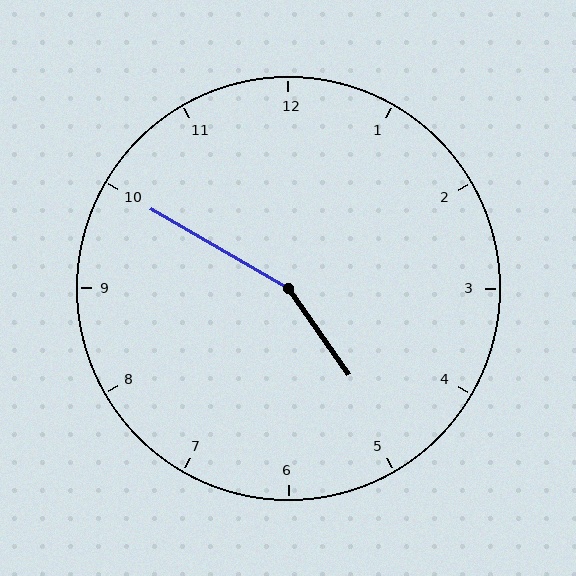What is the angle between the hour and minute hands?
Approximately 155 degrees.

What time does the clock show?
4:50.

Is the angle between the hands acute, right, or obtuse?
It is obtuse.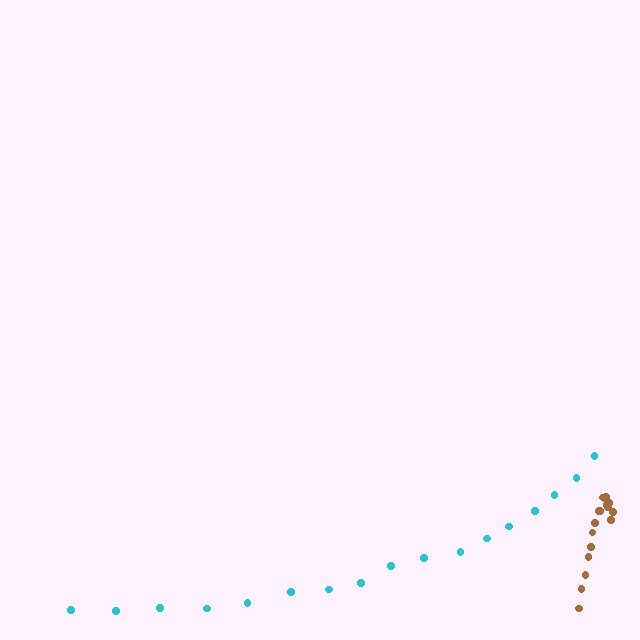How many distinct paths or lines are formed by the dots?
There are 2 distinct paths.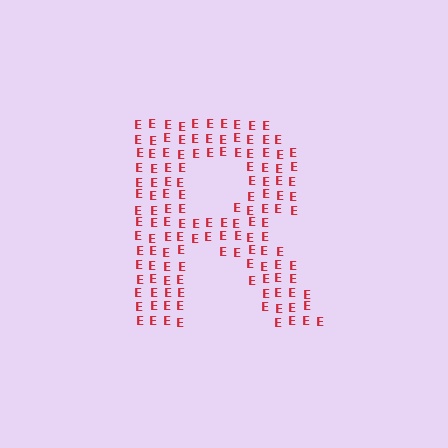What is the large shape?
The large shape is the letter R.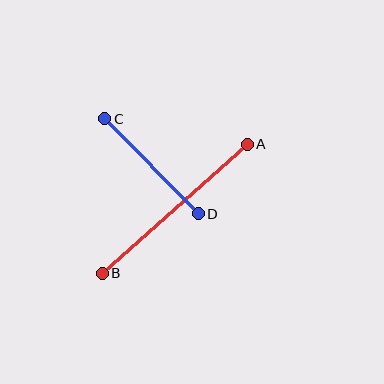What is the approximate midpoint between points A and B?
The midpoint is at approximately (175, 209) pixels.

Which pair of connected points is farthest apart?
Points A and B are farthest apart.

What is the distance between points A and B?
The distance is approximately 194 pixels.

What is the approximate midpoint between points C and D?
The midpoint is at approximately (152, 166) pixels.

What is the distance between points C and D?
The distance is approximately 133 pixels.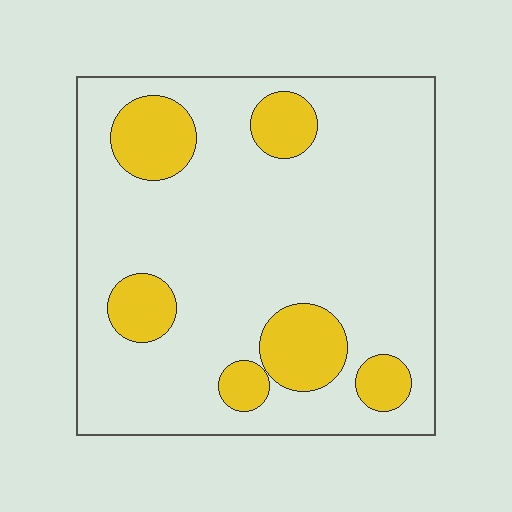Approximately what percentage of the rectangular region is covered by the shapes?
Approximately 20%.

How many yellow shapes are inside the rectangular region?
6.